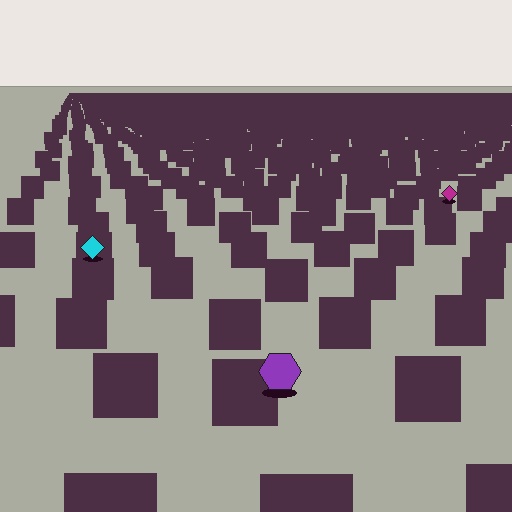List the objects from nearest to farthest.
From nearest to farthest: the purple hexagon, the cyan diamond, the magenta diamond.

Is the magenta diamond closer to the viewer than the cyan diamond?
No. The cyan diamond is closer — you can tell from the texture gradient: the ground texture is coarser near it.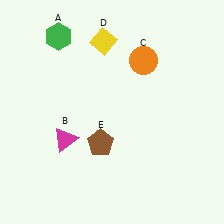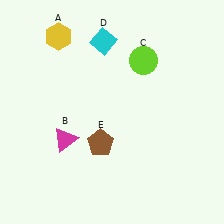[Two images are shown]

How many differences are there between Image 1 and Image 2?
There are 3 differences between the two images.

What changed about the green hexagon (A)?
In Image 1, A is green. In Image 2, it changed to yellow.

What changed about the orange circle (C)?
In Image 1, C is orange. In Image 2, it changed to lime.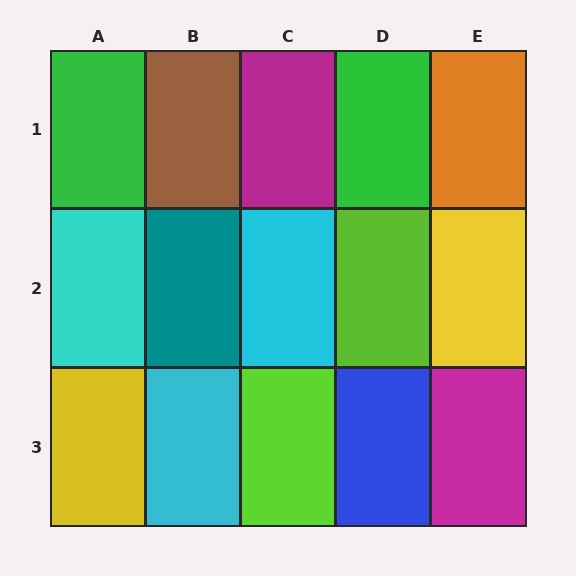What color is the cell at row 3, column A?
Yellow.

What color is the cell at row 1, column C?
Magenta.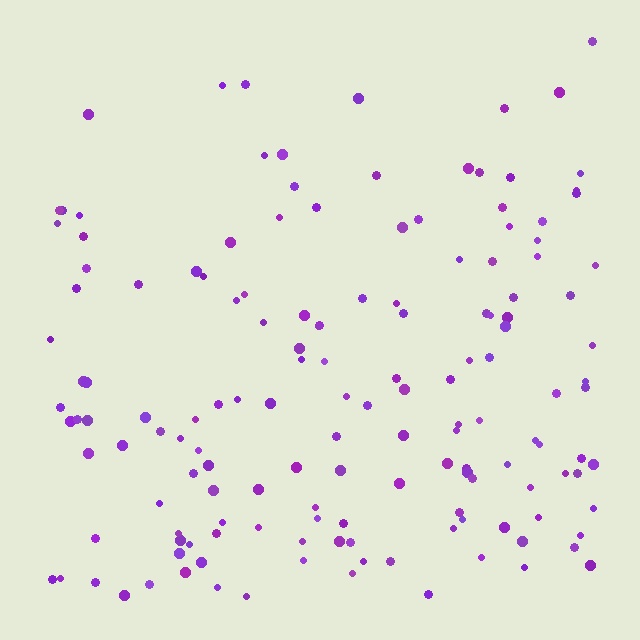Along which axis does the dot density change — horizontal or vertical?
Vertical.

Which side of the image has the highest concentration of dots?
The bottom.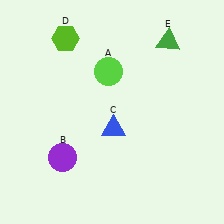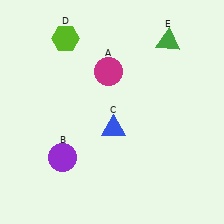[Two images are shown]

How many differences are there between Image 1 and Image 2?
There is 1 difference between the two images.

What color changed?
The circle (A) changed from lime in Image 1 to magenta in Image 2.